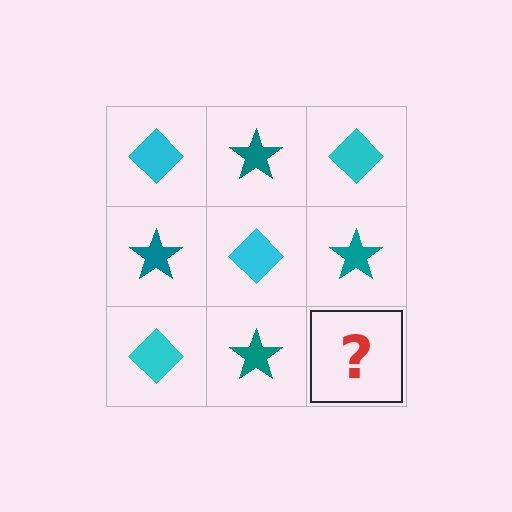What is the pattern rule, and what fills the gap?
The rule is that it alternates cyan diamond and teal star in a checkerboard pattern. The gap should be filled with a cyan diamond.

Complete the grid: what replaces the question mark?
The question mark should be replaced with a cyan diamond.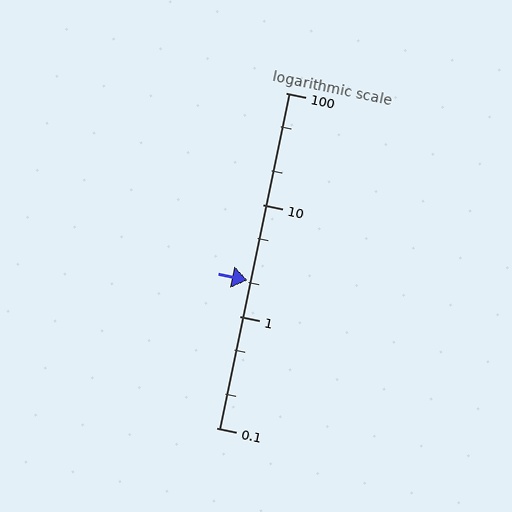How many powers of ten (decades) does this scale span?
The scale spans 3 decades, from 0.1 to 100.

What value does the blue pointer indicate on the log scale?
The pointer indicates approximately 2.1.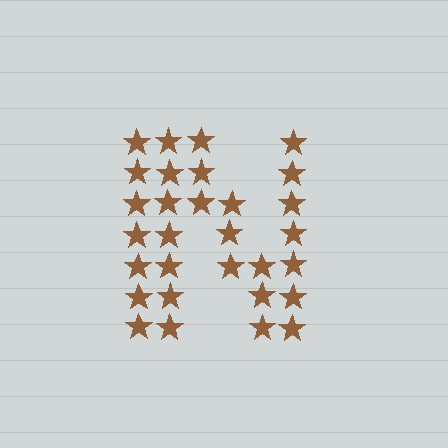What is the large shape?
The large shape is the letter N.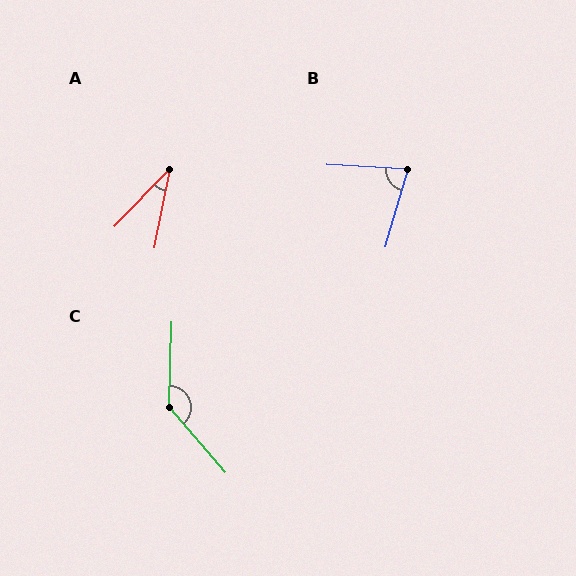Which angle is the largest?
C, at approximately 138 degrees.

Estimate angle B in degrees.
Approximately 77 degrees.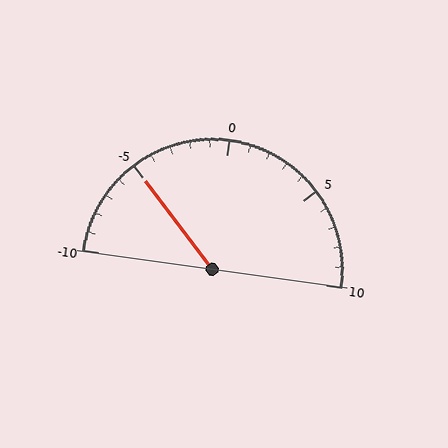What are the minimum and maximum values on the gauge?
The gauge ranges from -10 to 10.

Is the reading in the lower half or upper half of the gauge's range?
The reading is in the lower half of the range (-10 to 10).